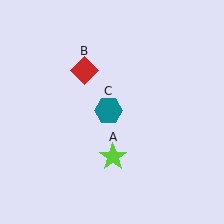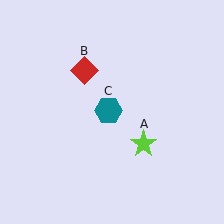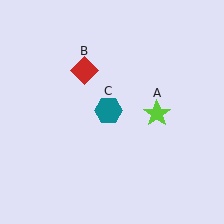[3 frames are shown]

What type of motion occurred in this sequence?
The lime star (object A) rotated counterclockwise around the center of the scene.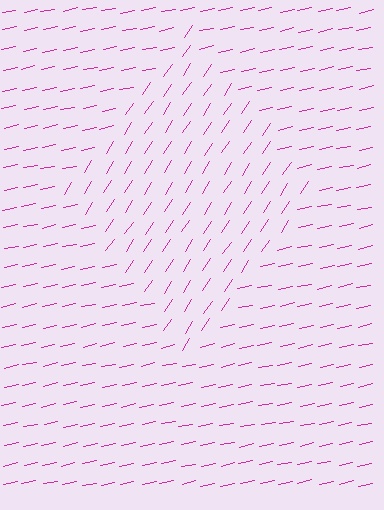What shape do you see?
I see a diamond.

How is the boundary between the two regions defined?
The boundary is defined purely by a change in line orientation (approximately 45 degrees difference). All lines are the same color and thickness.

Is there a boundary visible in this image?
Yes, there is a texture boundary formed by a change in line orientation.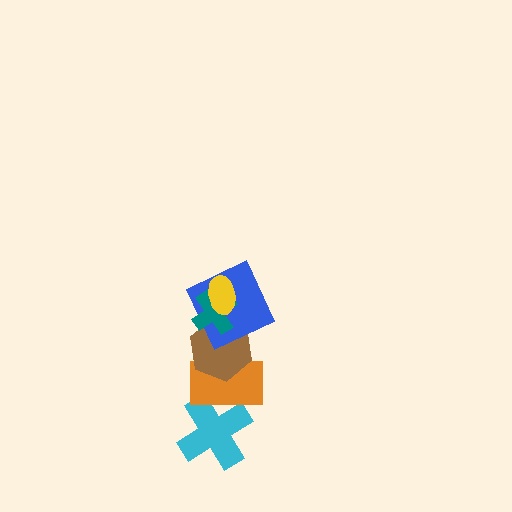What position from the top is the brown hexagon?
The brown hexagon is 4th from the top.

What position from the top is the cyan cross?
The cyan cross is 6th from the top.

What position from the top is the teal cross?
The teal cross is 2nd from the top.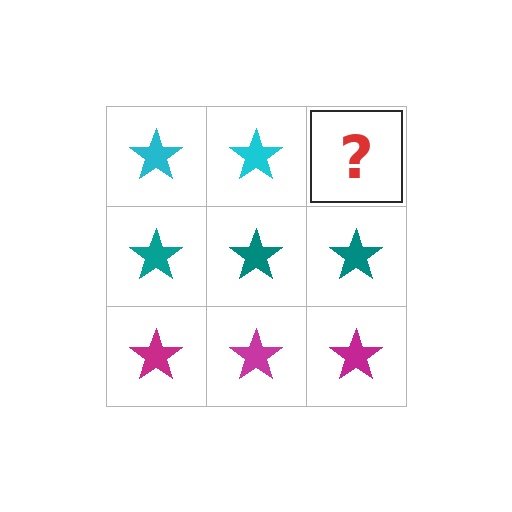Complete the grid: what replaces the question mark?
The question mark should be replaced with a cyan star.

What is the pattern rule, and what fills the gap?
The rule is that each row has a consistent color. The gap should be filled with a cyan star.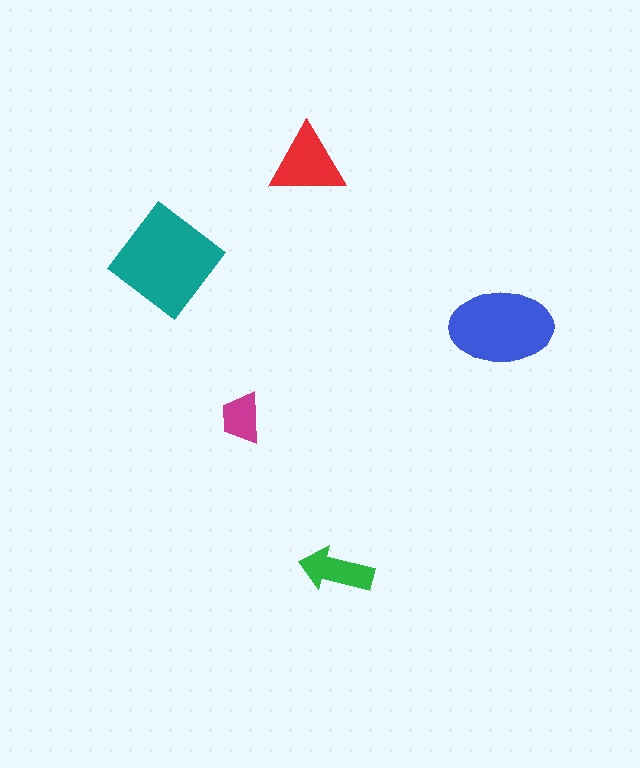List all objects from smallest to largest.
The magenta trapezoid, the green arrow, the red triangle, the blue ellipse, the teal diamond.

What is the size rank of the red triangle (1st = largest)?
3rd.